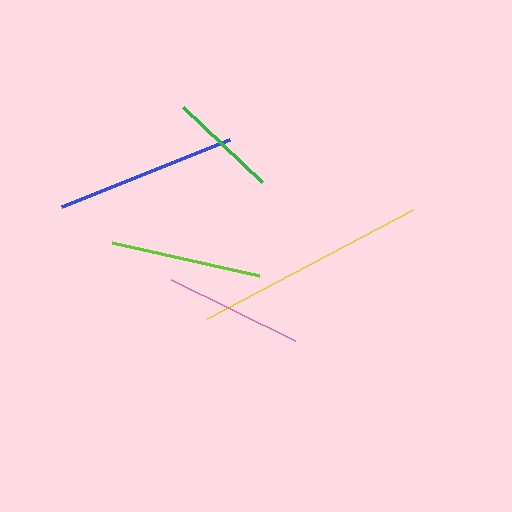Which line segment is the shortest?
The green line is the shortest at approximately 109 pixels.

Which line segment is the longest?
The yellow line is the longest at approximately 233 pixels.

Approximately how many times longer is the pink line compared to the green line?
The pink line is approximately 1.3 times the length of the green line.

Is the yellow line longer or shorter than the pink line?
The yellow line is longer than the pink line.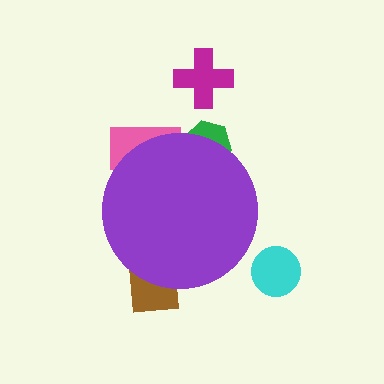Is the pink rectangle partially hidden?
Yes, the pink rectangle is partially hidden behind the purple circle.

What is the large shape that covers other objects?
A purple circle.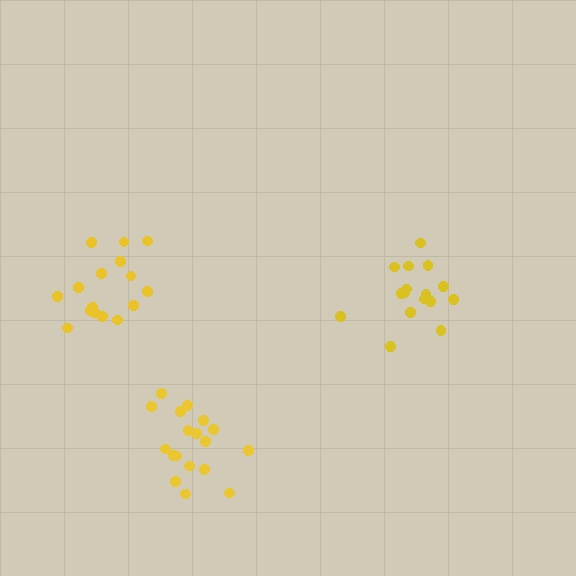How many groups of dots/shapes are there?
There are 3 groups.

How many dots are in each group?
Group 1: 16 dots, Group 2: 16 dots, Group 3: 18 dots (50 total).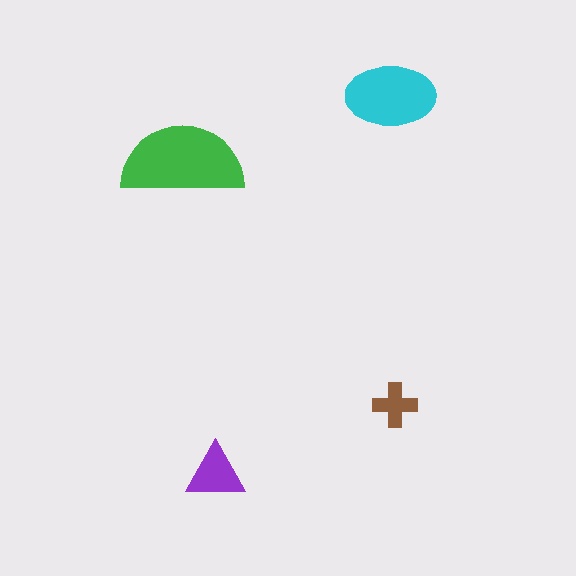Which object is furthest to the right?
The brown cross is rightmost.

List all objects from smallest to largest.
The brown cross, the purple triangle, the cyan ellipse, the green semicircle.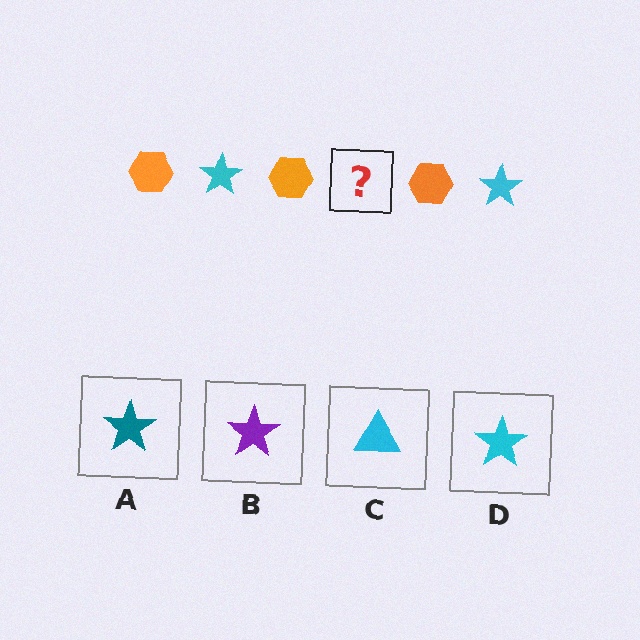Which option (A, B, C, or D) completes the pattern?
D.